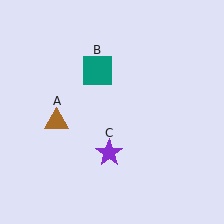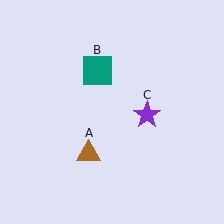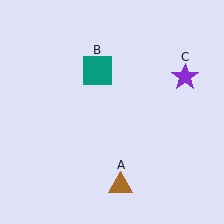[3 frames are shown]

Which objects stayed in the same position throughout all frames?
Teal square (object B) remained stationary.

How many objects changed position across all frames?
2 objects changed position: brown triangle (object A), purple star (object C).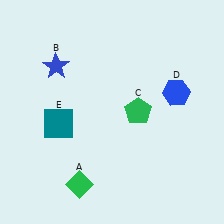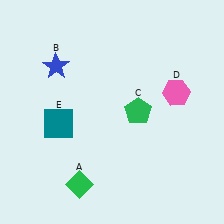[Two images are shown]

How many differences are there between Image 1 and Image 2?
There is 1 difference between the two images.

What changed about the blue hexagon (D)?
In Image 1, D is blue. In Image 2, it changed to pink.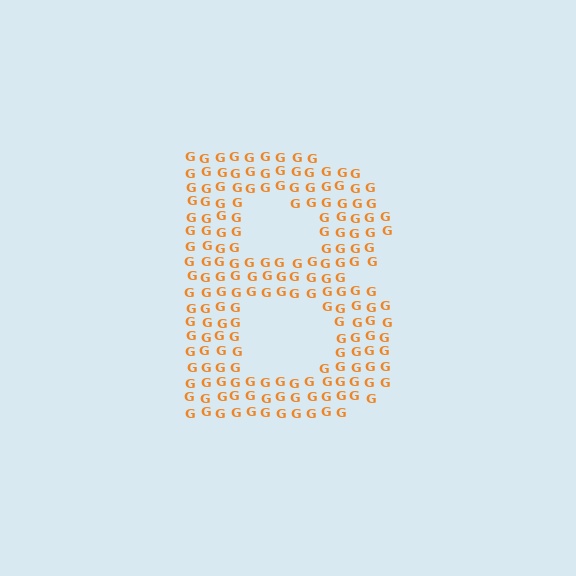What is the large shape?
The large shape is the letter B.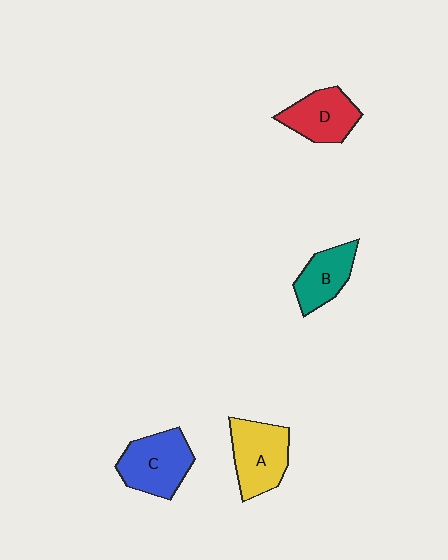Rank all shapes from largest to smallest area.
From largest to smallest: C (blue), A (yellow), D (red), B (teal).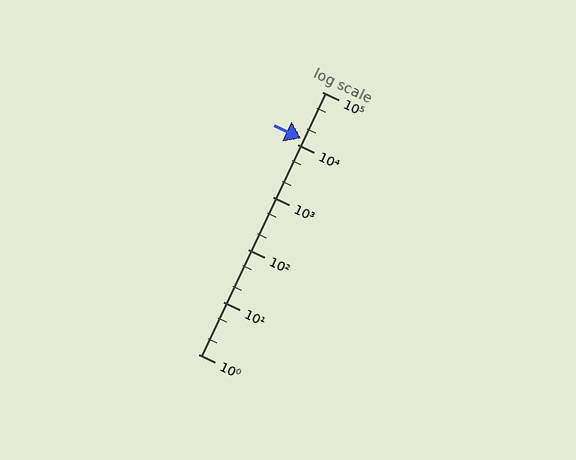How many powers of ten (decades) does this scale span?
The scale spans 5 decades, from 1 to 100000.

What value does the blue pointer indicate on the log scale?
The pointer indicates approximately 13000.